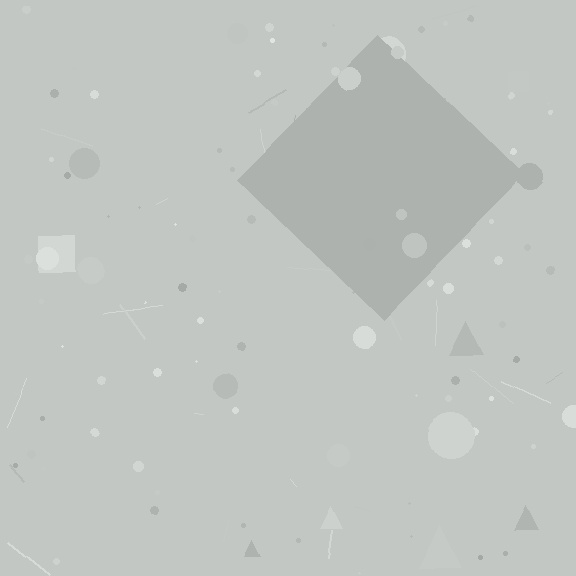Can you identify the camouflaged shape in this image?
The camouflaged shape is a diamond.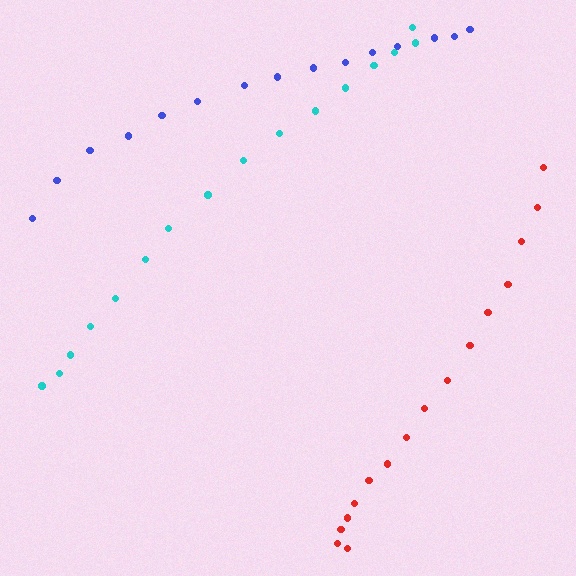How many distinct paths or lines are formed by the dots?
There are 3 distinct paths.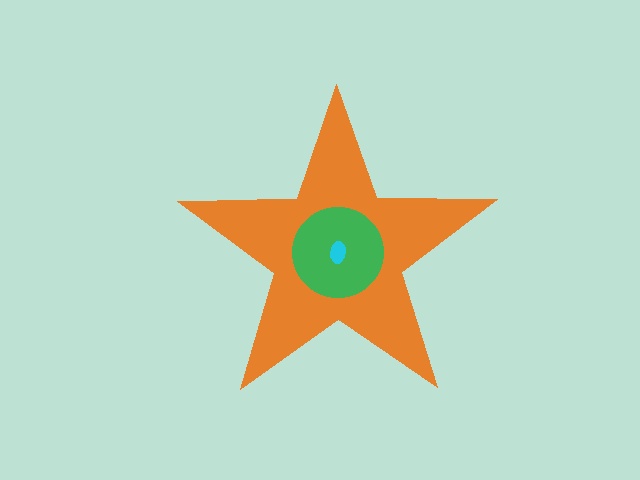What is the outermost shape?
The orange star.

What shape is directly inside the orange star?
The green circle.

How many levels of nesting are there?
3.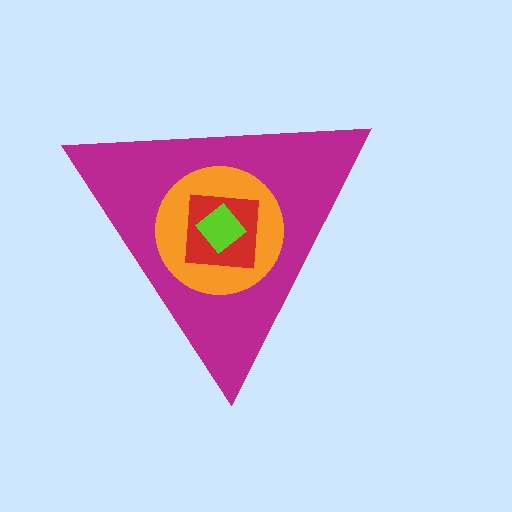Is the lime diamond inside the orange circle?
Yes.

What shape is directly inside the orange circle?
The red square.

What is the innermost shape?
The lime diamond.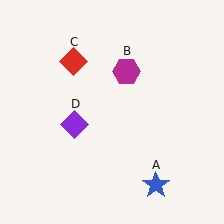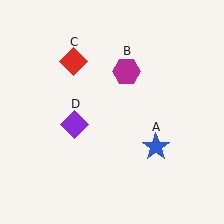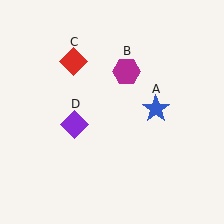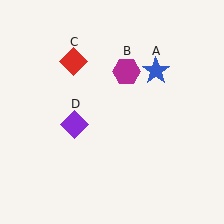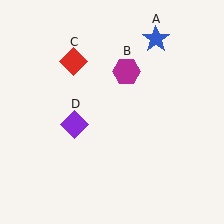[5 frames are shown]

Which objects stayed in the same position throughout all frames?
Magenta hexagon (object B) and red diamond (object C) and purple diamond (object D) remained stationary.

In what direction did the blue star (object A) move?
The blue star (object A) moved up.